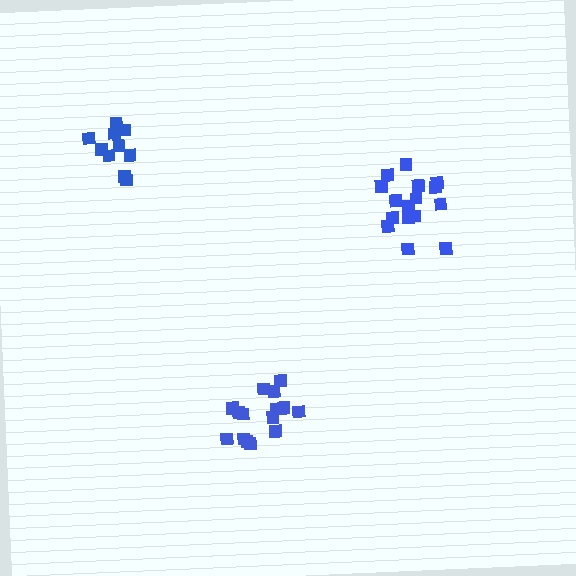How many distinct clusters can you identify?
There are 3 distinct clusters.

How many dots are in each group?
Group 1: 11 dots, Group 2: 16 dots, Group 3: 16 dots (43 total).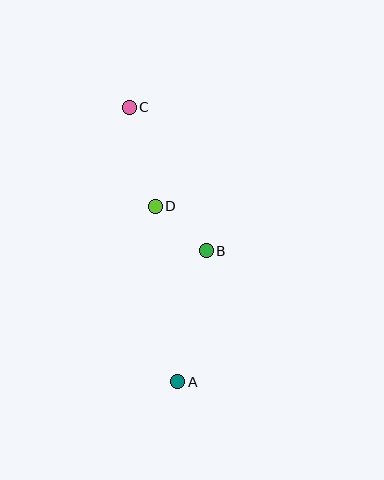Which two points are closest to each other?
Points B and D are closest to each other.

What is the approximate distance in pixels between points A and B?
The distance between A and B is approximately 134 pixels.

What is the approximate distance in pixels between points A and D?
The distance between A and D is approximately 177 pixels.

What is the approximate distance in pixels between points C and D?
The distance between C and D is approximately 102 pixels.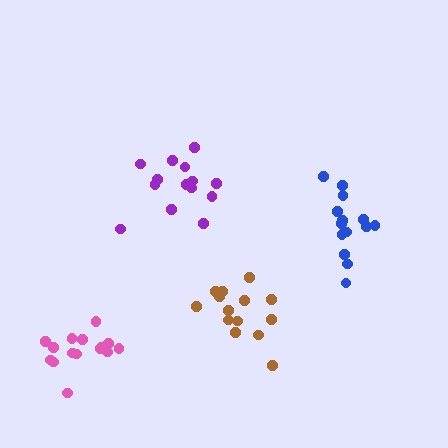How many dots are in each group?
Group 1: 14 dots, Group 2: 15 dots, Group 3: 14 dots, Group 4: 14 dots (57 total).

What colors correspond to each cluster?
The clusters are colored: purple, pink, brown, blue.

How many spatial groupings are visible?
There are 4 spatial groupings.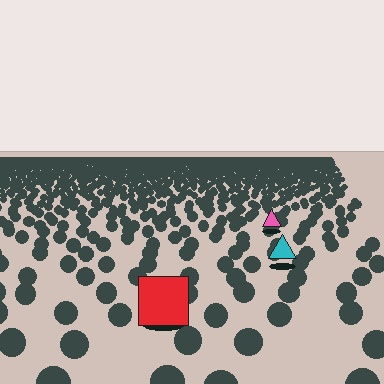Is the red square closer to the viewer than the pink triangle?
Yes. The red square is closer — you can tell from the texture gradient: the ground texture is coarser near it.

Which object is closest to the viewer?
The red square is closest. The texture marks near it are larger and more spread out.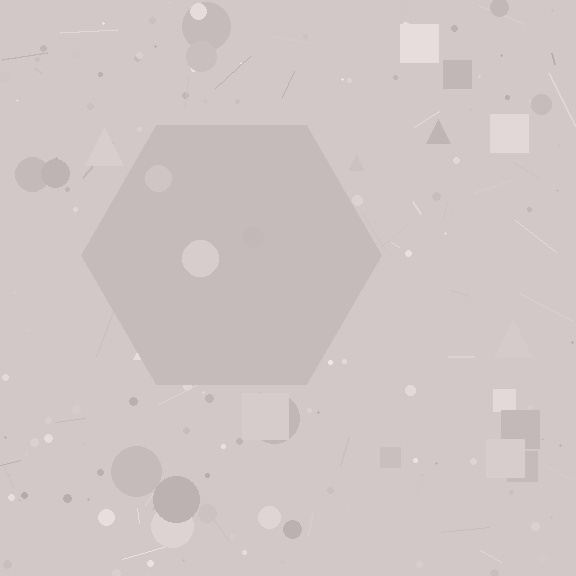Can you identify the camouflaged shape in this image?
The camouflaged shape is a hexagon.